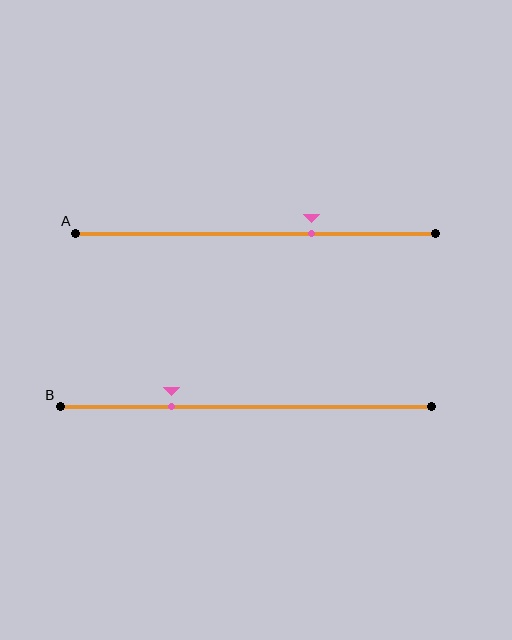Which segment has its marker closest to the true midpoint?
Segment A has its marker closest to the true midpoint.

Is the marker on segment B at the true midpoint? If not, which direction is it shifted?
No, the marker on segment B is shifted to the left by about 20% of the segment length.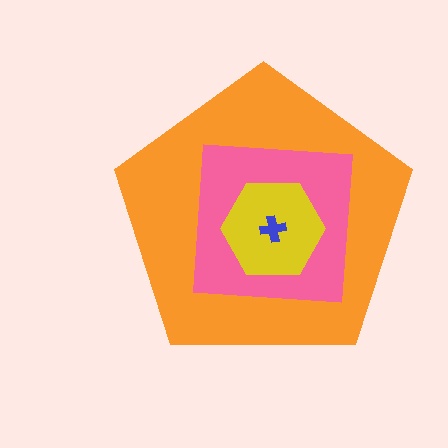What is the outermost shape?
The orange pentagon.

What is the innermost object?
The blue cross.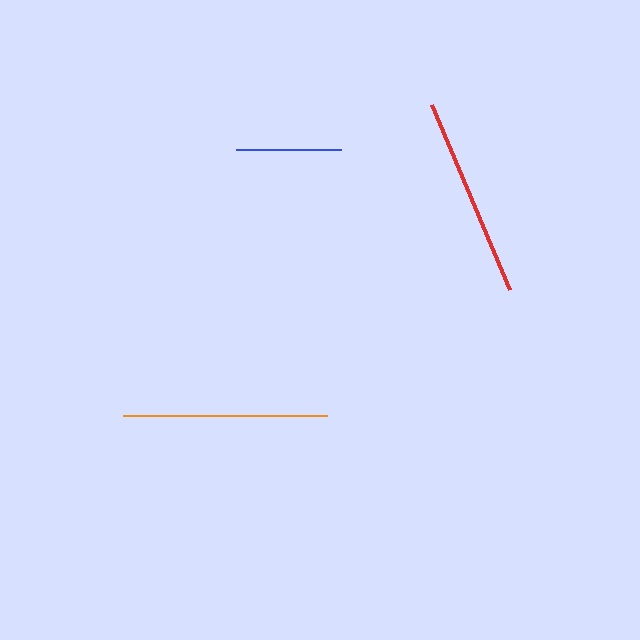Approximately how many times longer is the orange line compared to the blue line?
The orange line is approximately 1.9 times the length of the blue line.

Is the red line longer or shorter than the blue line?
The red line is longer than the blue line.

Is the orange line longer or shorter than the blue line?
The orange line is longer than the blue line.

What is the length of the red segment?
The red segment is approximately 201 pixels long.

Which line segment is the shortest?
The blue line is the shortest at approximately 104 pixels.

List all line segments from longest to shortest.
From longest to shortest: orange, red, blue.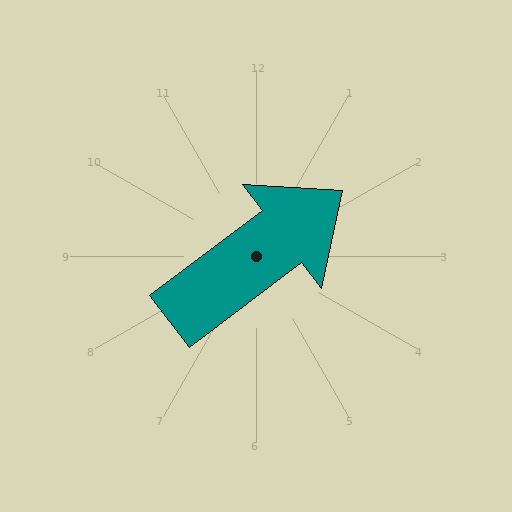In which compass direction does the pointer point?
Northeast.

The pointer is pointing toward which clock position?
Roughly 2 o'clock.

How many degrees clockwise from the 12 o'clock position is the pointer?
Approximately 53 degrees.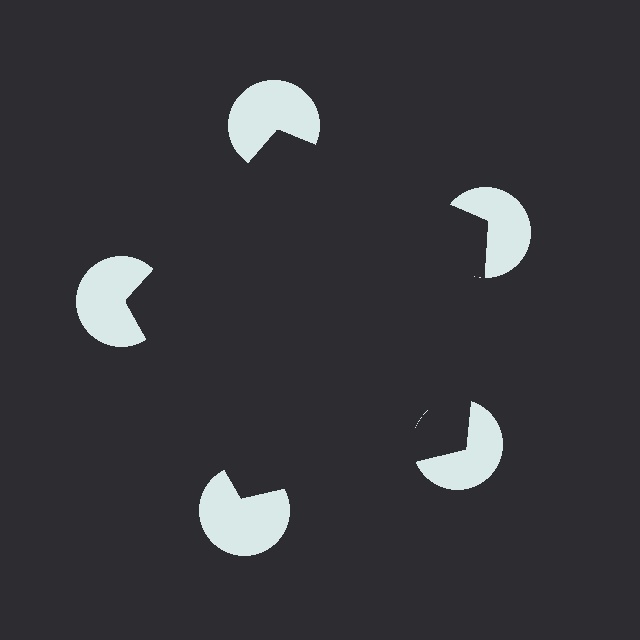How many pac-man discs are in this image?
There are 5 — one at each vertex of the illusory pentagon.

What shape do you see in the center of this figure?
An illusory pentagon — its edges are inferred from the aligned wedge cuts in the pac-man discs, not physically drawn.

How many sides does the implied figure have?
5 sides.